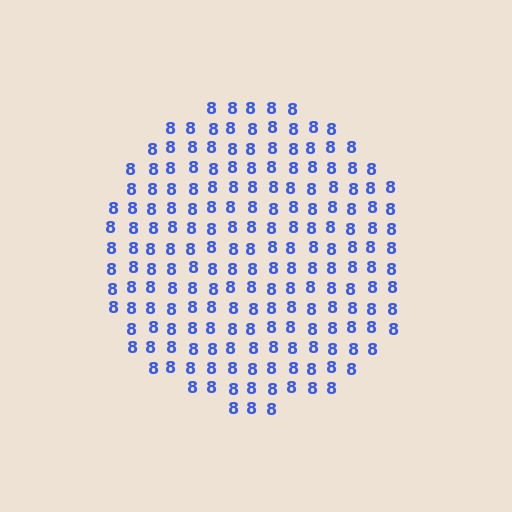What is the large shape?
The large shape is a circle.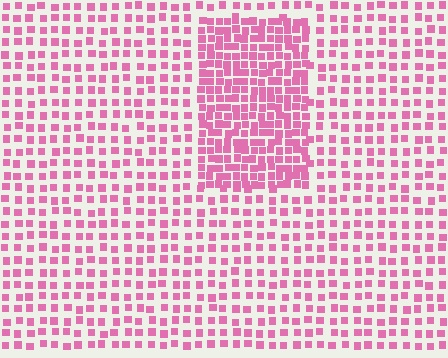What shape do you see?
I see a rectangle.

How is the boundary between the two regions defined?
The boundary is defined by a change in element density (approximately 2.0x ratio). All elements are the same color, size, and shape.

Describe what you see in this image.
The image contains small pink elements arranged at two different densities. A rectangle-shaped region is visible where the elements are more densely packed than the surrounding area.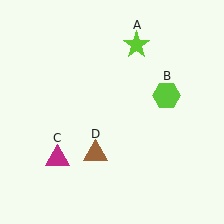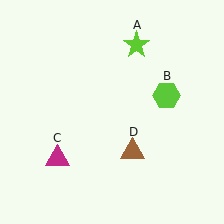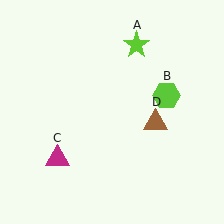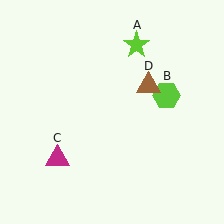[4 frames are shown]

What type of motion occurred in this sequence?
The brown triangle (object D) rotated counterclockwise around the center of the scene.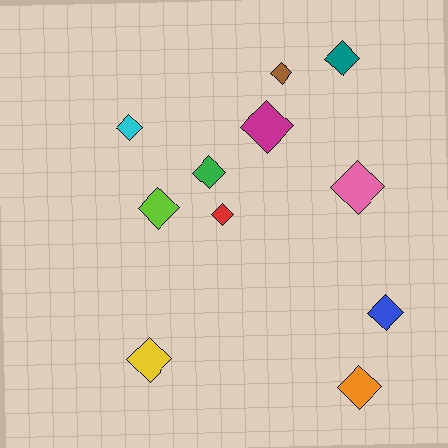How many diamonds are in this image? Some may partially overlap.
There are 11 diamonds.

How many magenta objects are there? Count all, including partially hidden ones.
There is 1 magenta object.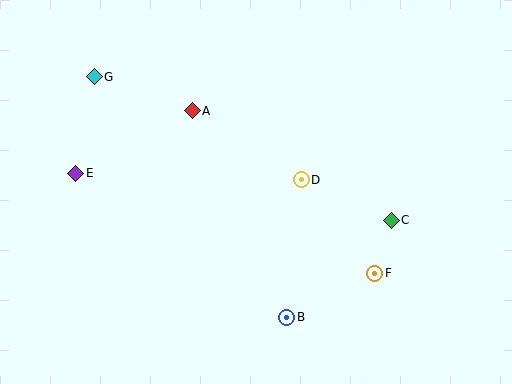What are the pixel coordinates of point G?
Point G is at (94, 77).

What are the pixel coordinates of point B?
Point B is at (287, 317).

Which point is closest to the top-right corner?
Point C is closest to the top-right corner.